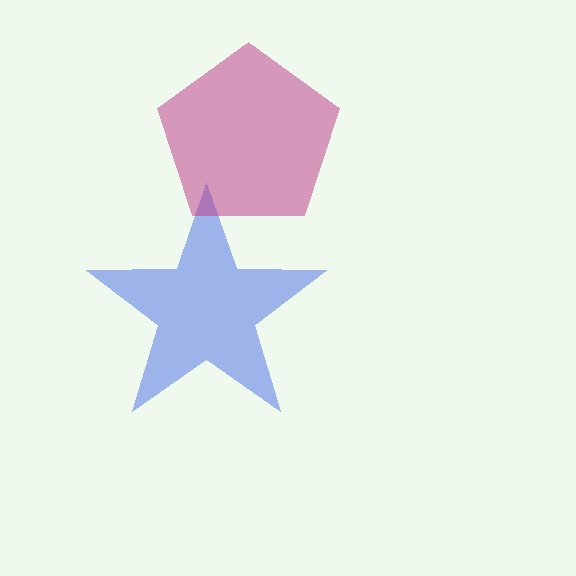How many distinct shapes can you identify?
There are 2 distinct shapes: a blue star, a magenta pentagon.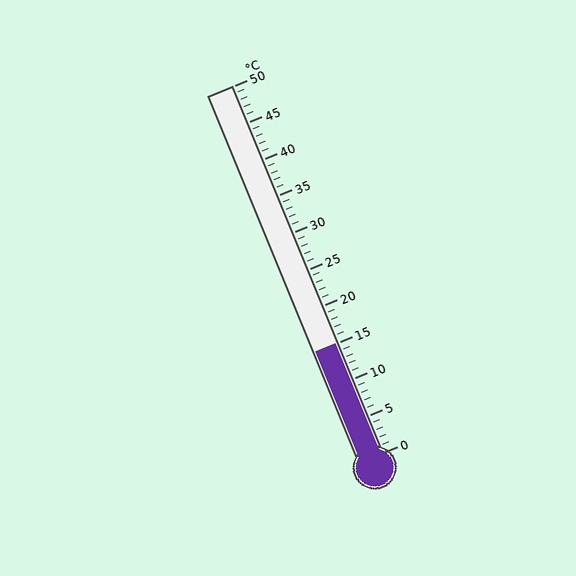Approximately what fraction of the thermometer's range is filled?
The thermometer is filled to approximately 30% of its range.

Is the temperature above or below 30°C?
The temperature is below 30°C.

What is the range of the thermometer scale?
The thermometer scale ranges from 0°C to 50°C.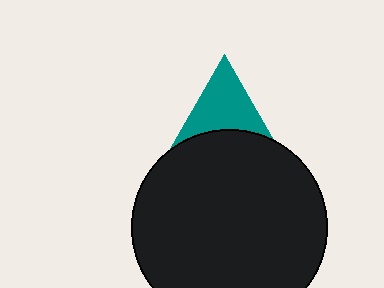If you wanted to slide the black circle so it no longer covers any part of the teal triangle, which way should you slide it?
Slide it down — that is the most direct way to separate the two shapes.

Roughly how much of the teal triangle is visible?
About half of it is visible (roughly 46%).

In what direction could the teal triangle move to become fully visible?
The teal triangle could move up. That would shift it out from behind the black circle entirely.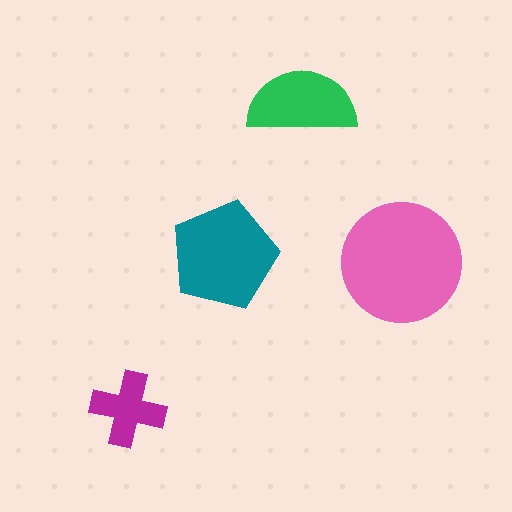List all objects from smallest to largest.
The magenta cross, the green semicircle, the teal pentagon, the pink circle.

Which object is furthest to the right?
The pink circle is rightmost.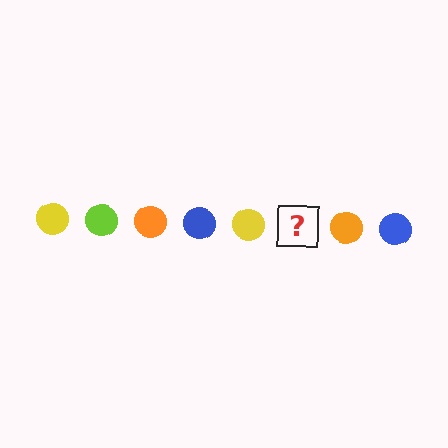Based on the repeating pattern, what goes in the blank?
The blank should be a lime circle.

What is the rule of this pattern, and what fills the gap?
The rule is that the pattern cycles through yellow, lime, orange, blue circles. The gap should be filled with a lime circle.